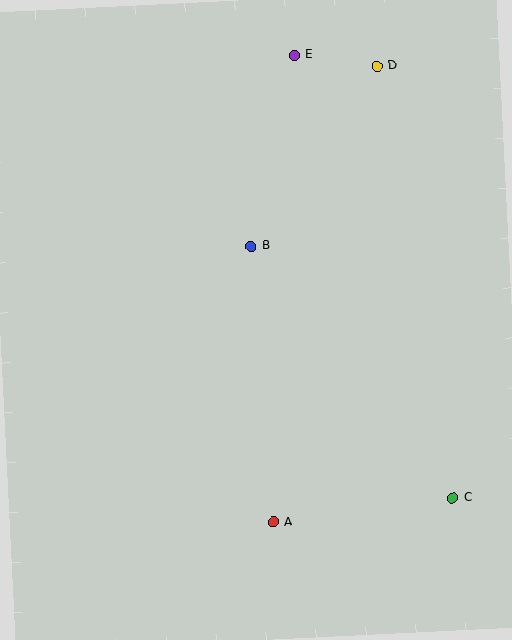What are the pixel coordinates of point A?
Point A is at (273, 522).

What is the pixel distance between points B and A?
The distance between B and A is 276 pixels.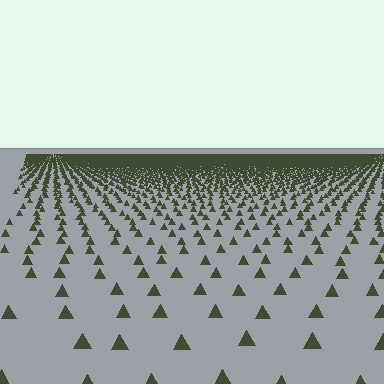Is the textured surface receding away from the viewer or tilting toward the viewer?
The surface is receding away from the viewer. Texture elements get smaller and denser toward the top.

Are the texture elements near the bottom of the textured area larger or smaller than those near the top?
Larger. Near the bottom, elements are closer to the viewer and appear at a bigger on-screen size.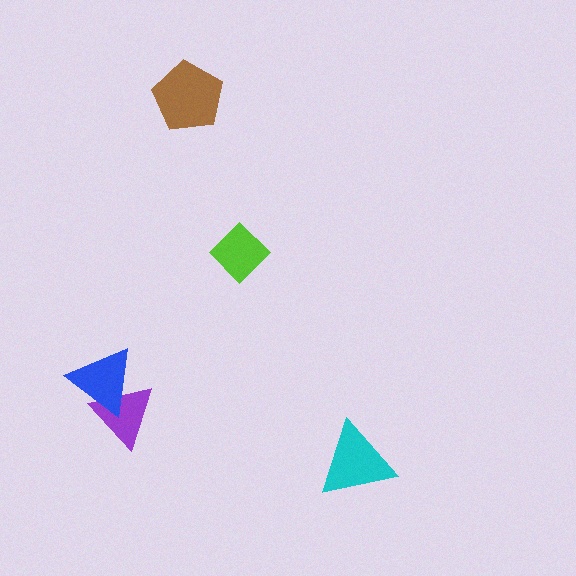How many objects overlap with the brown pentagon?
0 objects overlap with the brown pentagon.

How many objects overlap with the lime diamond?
0 objects overlap with the lime diamond.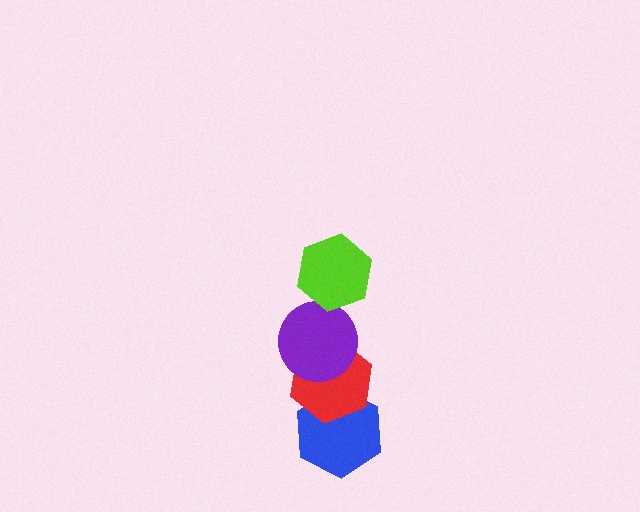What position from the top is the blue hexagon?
The blue hexagon is 4th from the top.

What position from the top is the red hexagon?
The red hexagon is 3rd from the top.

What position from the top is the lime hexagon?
The lime hexagon is 1st from the top.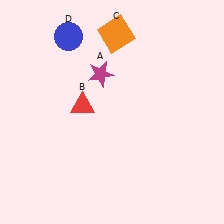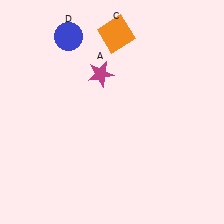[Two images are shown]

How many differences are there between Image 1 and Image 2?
There is 1 difference between the two images.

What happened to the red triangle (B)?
The red triangle (B) was removed in Image 2. It was in the top-left area of Image 1.